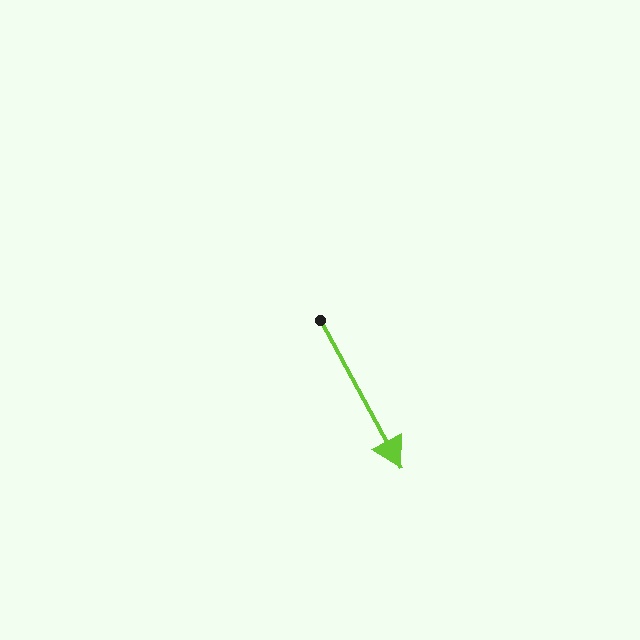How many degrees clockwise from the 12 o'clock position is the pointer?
Approximately 151 degrees.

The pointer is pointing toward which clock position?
Roughly 5 o'clock.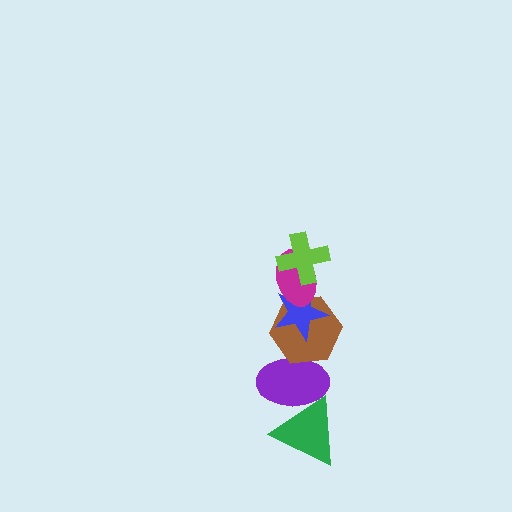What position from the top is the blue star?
The blue star is 3rd from the top.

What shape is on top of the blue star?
The magenta ellipse is on top of the blue star.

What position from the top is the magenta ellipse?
The magenta ellipse is 2nd from the top.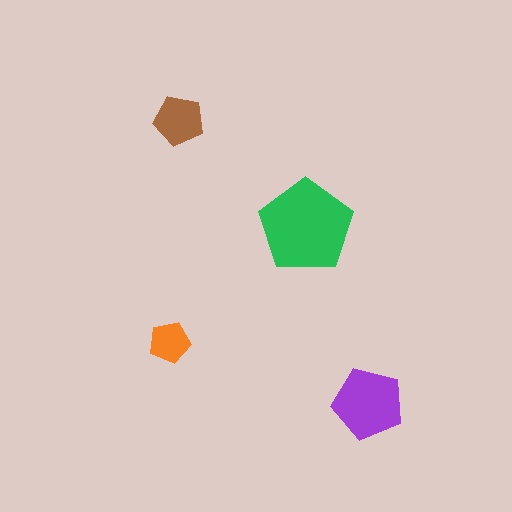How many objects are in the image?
There are 4 objects in the image.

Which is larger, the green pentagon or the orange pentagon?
The green one.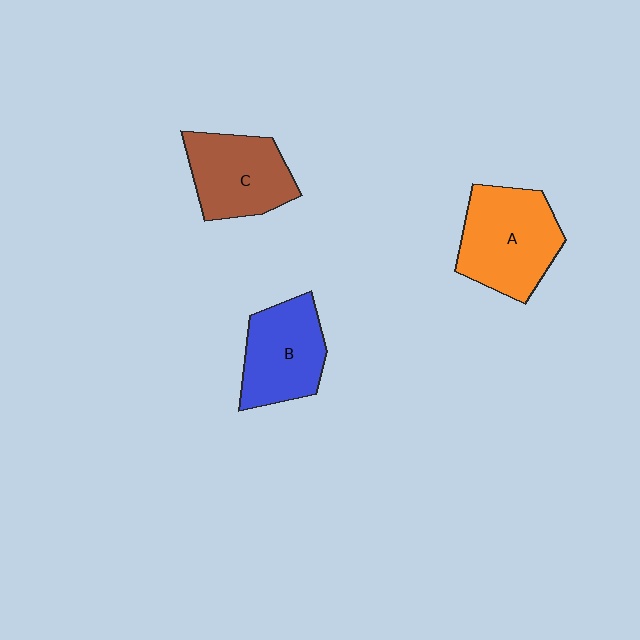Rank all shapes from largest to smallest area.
From largest to smallest: A (orange), C (brown), B (blue).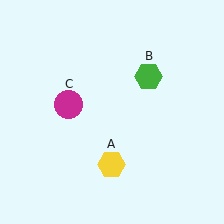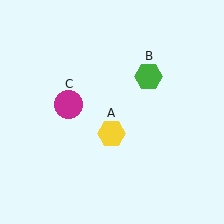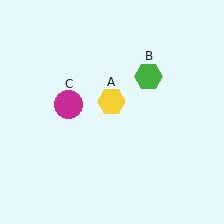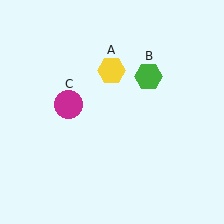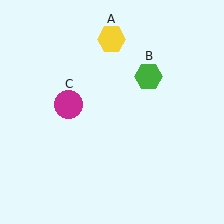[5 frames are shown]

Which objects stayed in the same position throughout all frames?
Green hexagon (object B) and magenta circle (object C) remained stationary.